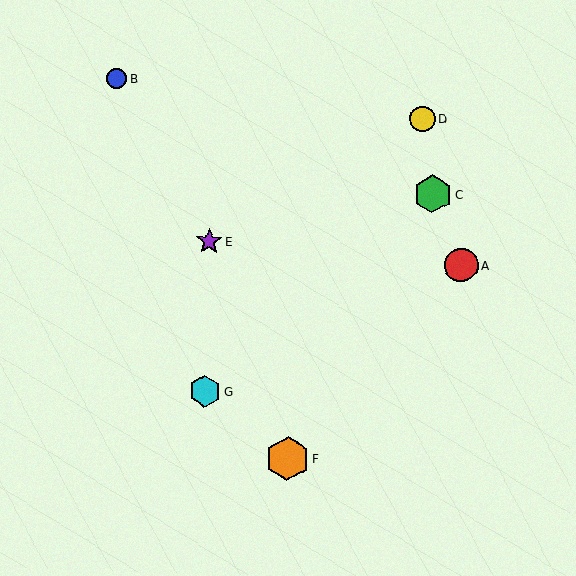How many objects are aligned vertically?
2 objects (E, G) are aligned vertically.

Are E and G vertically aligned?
Yes, both are at x≈209.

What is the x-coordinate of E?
Object E is at x≈209.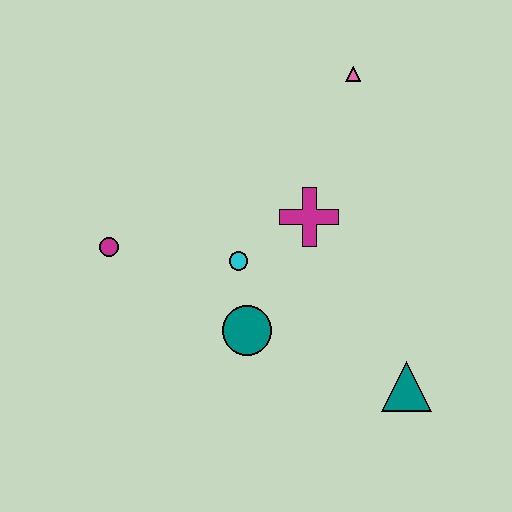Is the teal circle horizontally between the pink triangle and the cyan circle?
Yes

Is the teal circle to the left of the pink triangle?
Yes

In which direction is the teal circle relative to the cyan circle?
The teal circle is below the cyan circle.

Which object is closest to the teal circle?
The cyan circle is closest to the teal circle.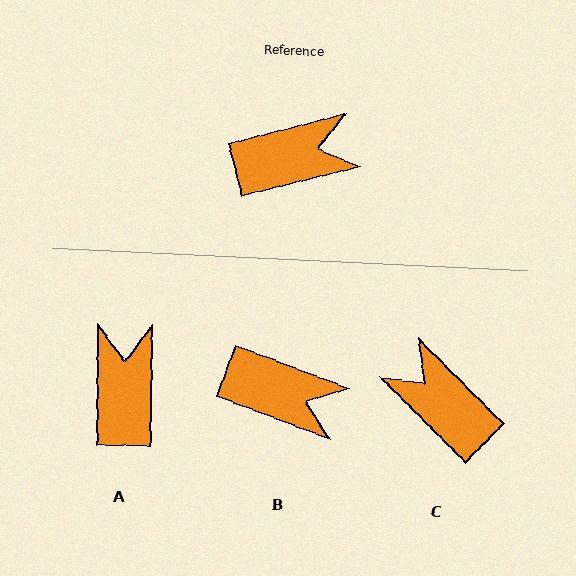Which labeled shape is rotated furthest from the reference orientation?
C, about 121 degrees away.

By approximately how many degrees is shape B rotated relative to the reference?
Approximately 35 degrees clockwise.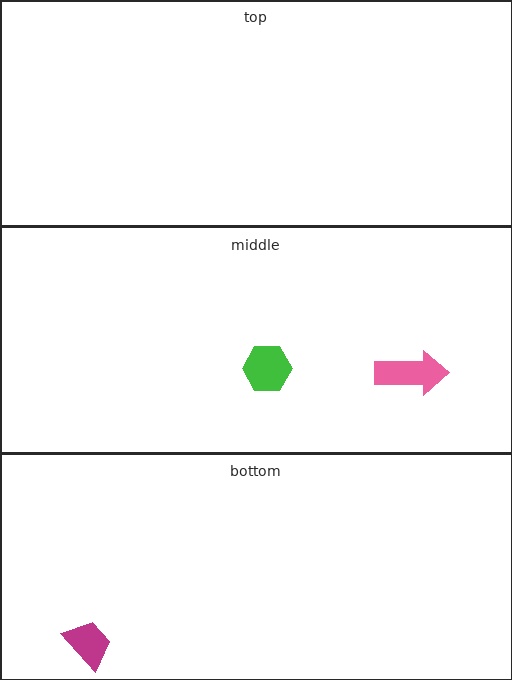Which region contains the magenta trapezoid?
The bottom region.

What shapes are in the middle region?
The green hexagon, the pink arrow.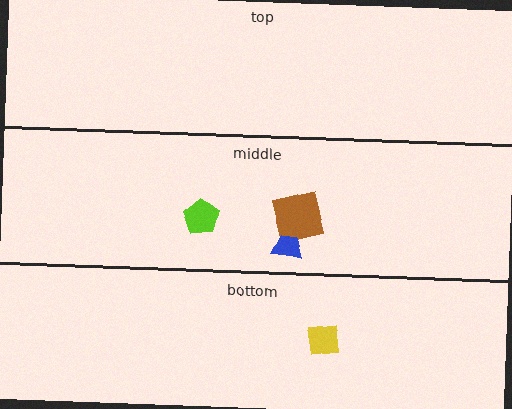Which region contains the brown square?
The middle region.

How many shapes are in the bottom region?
1.